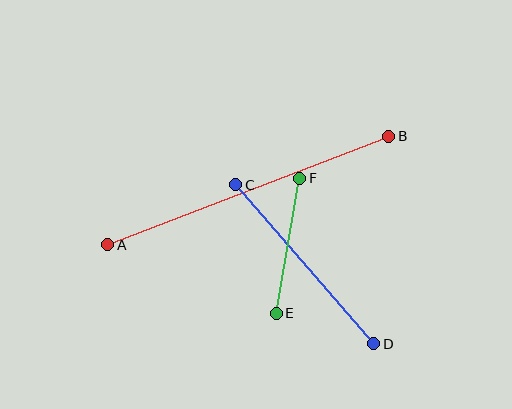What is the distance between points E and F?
The distance is approximately 137 pixels.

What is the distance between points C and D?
The distance is approximately 210 pixels.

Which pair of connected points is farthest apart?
Points A and B are farthest apart.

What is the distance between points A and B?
The distance is approximately 301 pixels.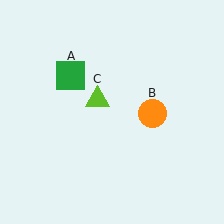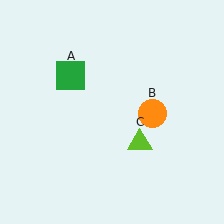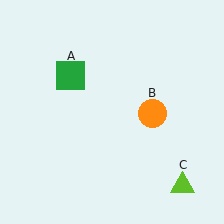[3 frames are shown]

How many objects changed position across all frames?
1 object changed position: lime triangle (object C).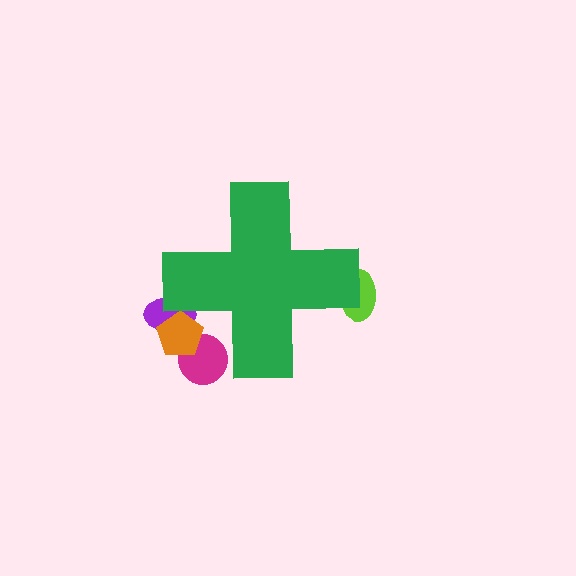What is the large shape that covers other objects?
A green cross.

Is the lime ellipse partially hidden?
Yes, the lime ellipse is partially hidden behind the green cross.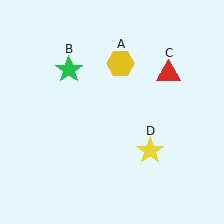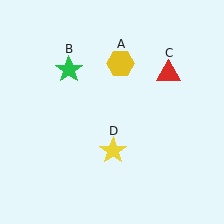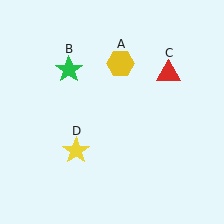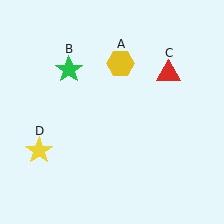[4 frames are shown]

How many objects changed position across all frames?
1 object changed position: yellow star (object D).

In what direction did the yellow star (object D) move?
The yellow star (object D) moved left.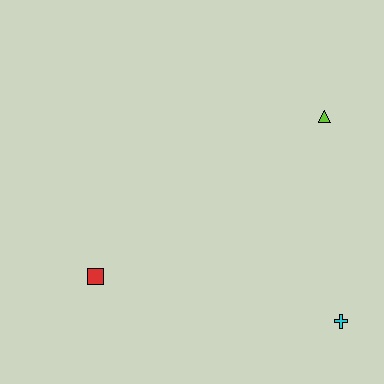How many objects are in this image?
There are 3 objects.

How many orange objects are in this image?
There are no orange objects.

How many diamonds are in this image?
There are no diamonds.